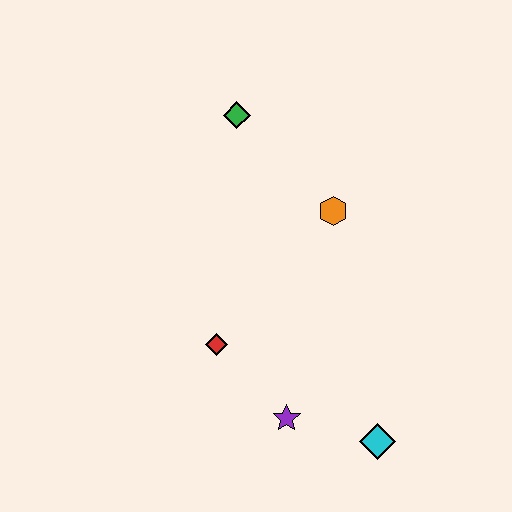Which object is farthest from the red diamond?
The green diamond is farthest from the red diamond.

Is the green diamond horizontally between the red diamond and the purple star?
Yes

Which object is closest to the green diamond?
The orange hexagon is closest to the green diamond.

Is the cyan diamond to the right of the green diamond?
Yes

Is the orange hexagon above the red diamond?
Yes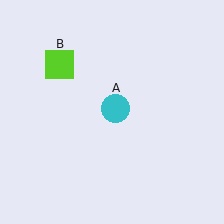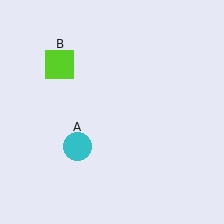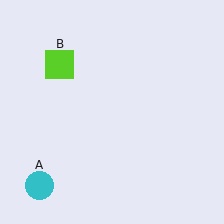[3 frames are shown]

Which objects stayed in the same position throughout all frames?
Lime square (object B) remained stationary.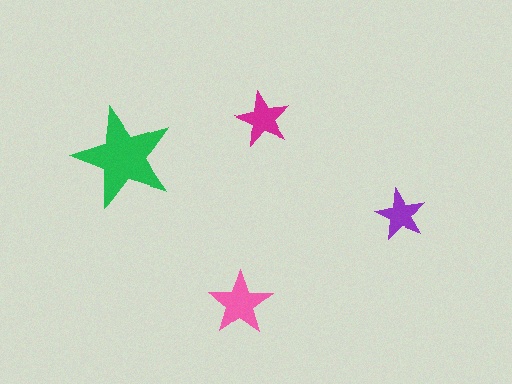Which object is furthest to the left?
The green star is leftmost.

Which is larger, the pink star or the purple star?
The pink one.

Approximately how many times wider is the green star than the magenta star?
About 2 times wider.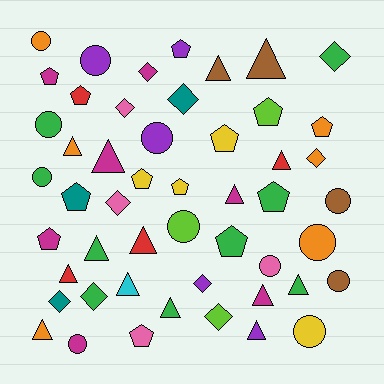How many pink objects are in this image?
There are 4 pink objects.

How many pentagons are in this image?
There are 13 pentagons.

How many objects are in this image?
There are 50 objects.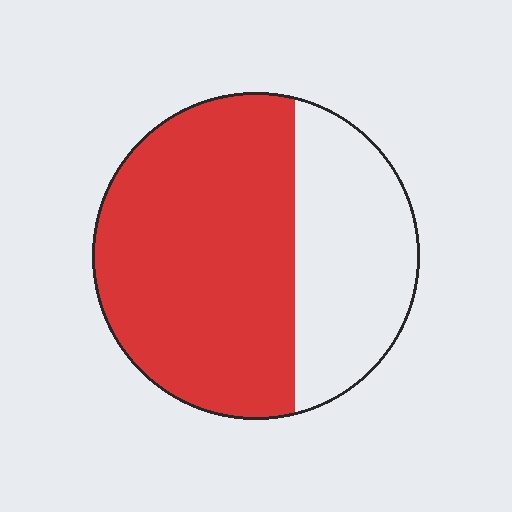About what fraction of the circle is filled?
About two thirds (2/3).